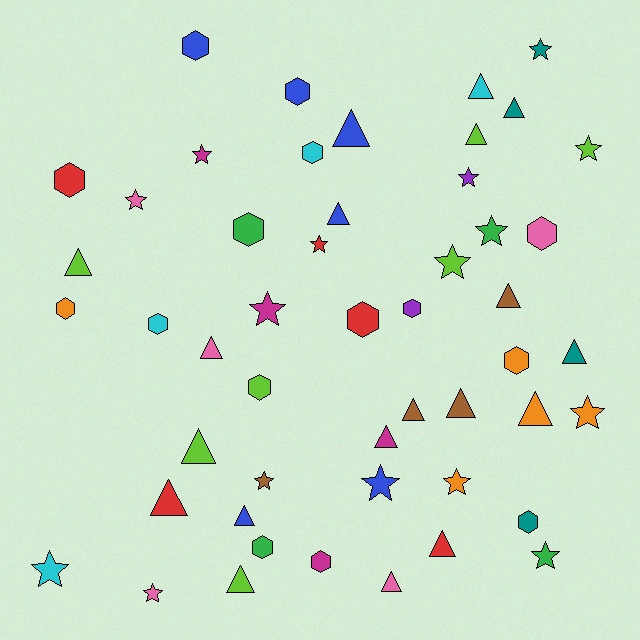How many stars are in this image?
There are 16 stars.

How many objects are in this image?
There are 50 objects.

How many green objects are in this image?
There are 4 green objects.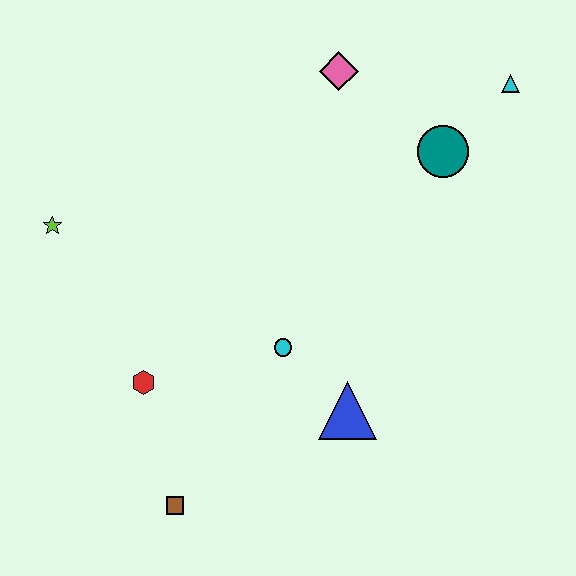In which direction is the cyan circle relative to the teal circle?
The cyan circle is below the teal circle.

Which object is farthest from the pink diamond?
The brown square is farthest from the pink diamond.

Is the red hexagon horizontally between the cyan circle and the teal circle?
No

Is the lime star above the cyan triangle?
No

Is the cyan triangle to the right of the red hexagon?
Yes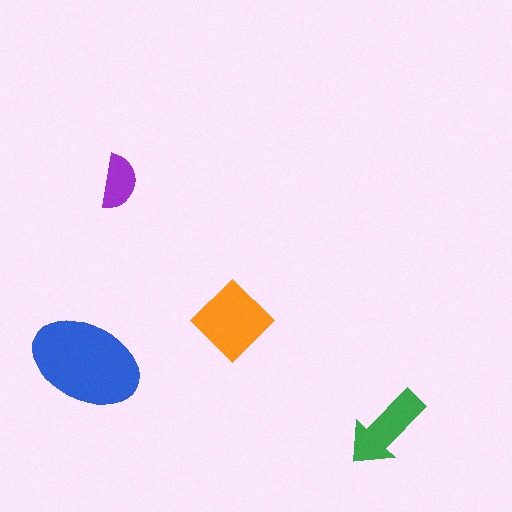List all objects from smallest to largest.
The purple semicircle, the green arrow, the orange diamond, the blue ellipse.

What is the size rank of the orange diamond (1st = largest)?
2nd.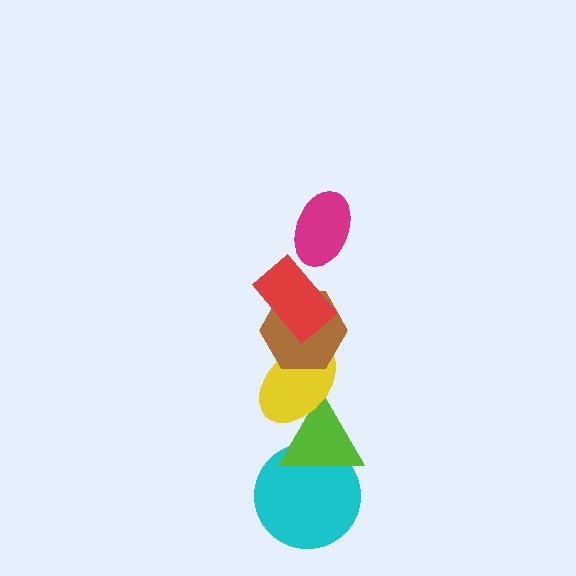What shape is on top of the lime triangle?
The yellow ellipse is on top of the lime triangle.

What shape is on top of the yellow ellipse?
The brown hexagon is on top of the yellow ellipse.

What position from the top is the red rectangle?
The red rectangle is 2nd from the top.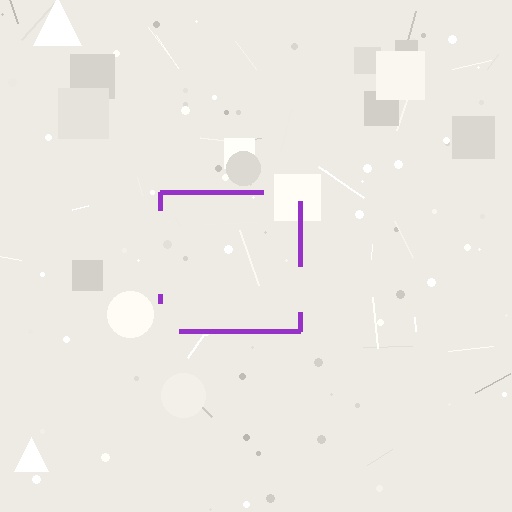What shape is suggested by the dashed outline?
The dashed outline suggests a square.